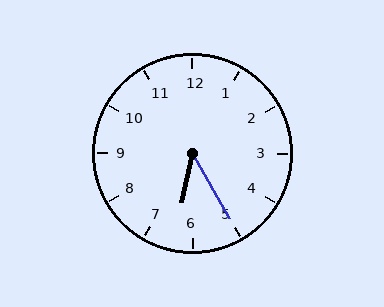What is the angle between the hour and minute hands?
Approximately 42 degrees.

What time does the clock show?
6:25.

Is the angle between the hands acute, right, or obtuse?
It is acute.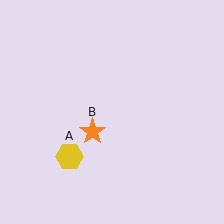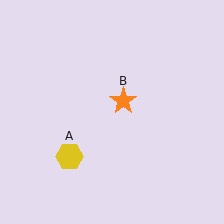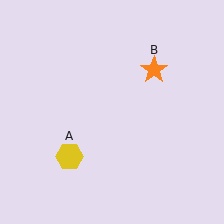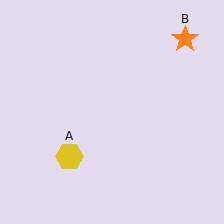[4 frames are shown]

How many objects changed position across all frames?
1 object changed position: orange star (object B).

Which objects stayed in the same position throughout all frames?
Yellow hexagon (object A) remained stationary.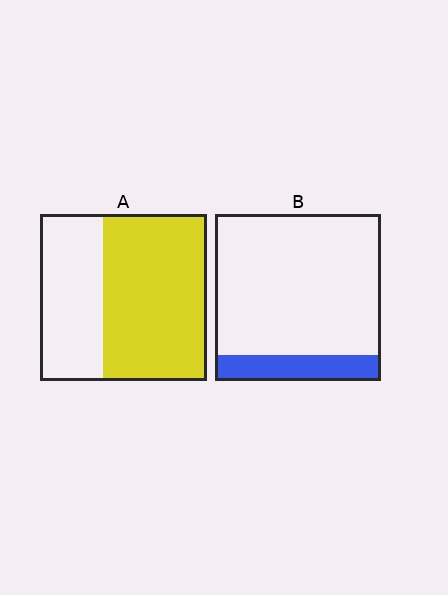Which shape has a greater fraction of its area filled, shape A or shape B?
Shape A.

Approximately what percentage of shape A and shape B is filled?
A is approximately 60% and B is approximately 15%.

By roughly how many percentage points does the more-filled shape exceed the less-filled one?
By roughly 45 percentage points (A over B).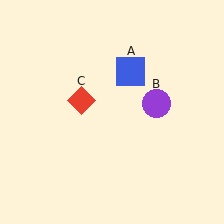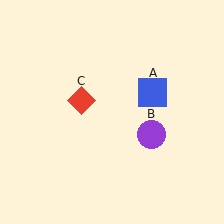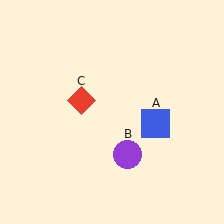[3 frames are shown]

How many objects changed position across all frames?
2 objects changed position: blue square (object A), purple circle (object B).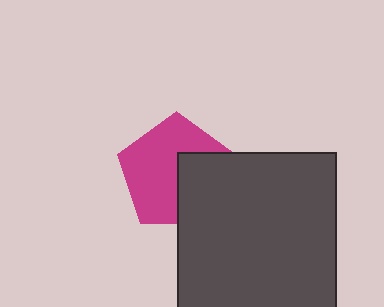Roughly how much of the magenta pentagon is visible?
About half of it is visible (roughly 63%).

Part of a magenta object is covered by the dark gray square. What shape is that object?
It is a pentagon.